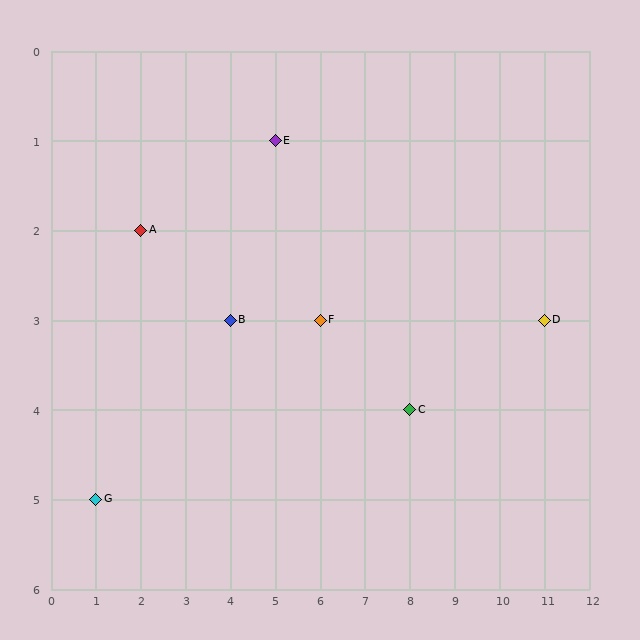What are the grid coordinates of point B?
Point B is at grid coordinates (4, 3).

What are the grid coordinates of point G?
Point G is at grid coordinates (1, 5).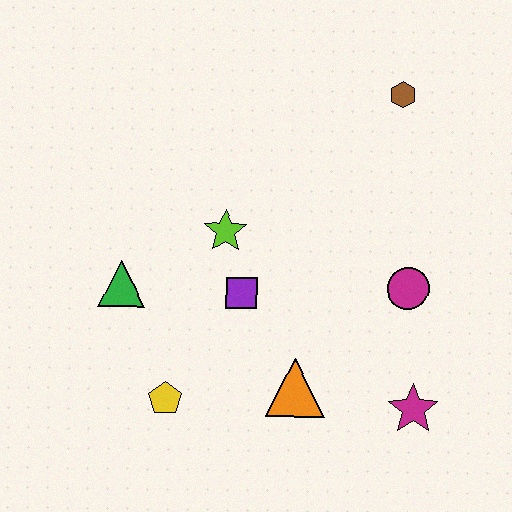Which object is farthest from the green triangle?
The brown hexagon is farthest from the green triangle.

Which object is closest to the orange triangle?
The purple square is closest to the orange triangle.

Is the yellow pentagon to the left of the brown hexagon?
Yes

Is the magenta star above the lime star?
No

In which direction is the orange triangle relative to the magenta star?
The orange triangle is to the left of the magenta star.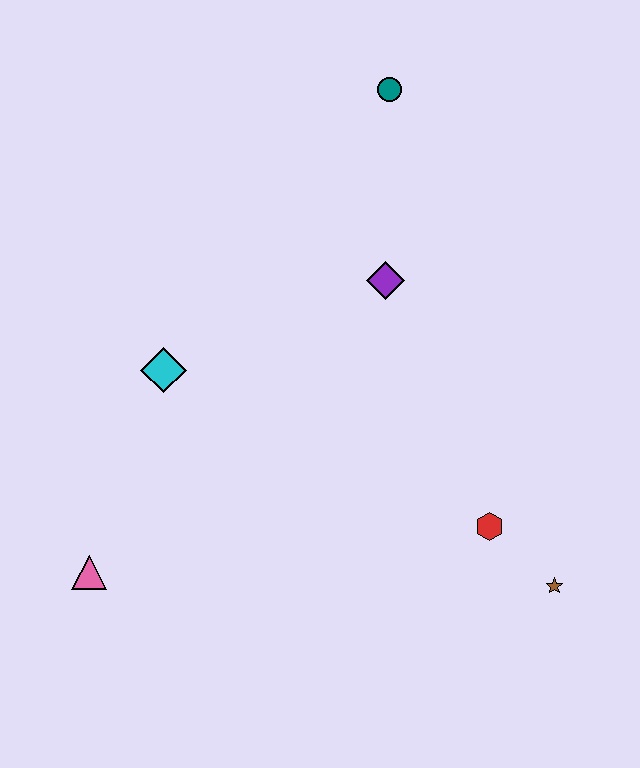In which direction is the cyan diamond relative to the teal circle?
The cyan diamond is below the teal circle.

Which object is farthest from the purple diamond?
The pink triangle is farthest from the purple diamond.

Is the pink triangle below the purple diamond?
Yes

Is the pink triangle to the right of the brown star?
No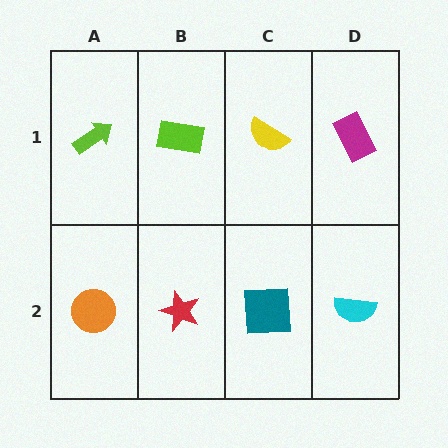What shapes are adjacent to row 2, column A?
A lime arrow (row 1, column A), a red star (row 2, column B).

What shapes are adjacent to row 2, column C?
A yellow semicircle (row 1, column C), a red star (row 2, column B), a cyan semicircle (row 2, column D).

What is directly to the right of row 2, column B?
A teal square.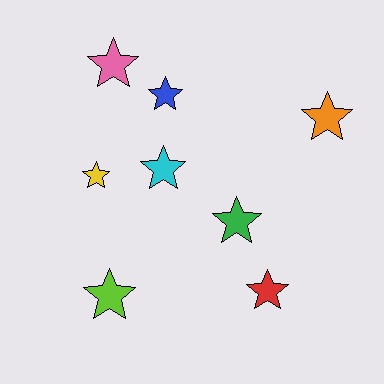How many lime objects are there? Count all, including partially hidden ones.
There is 1 lime object.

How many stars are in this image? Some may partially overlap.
There are 8 stars.